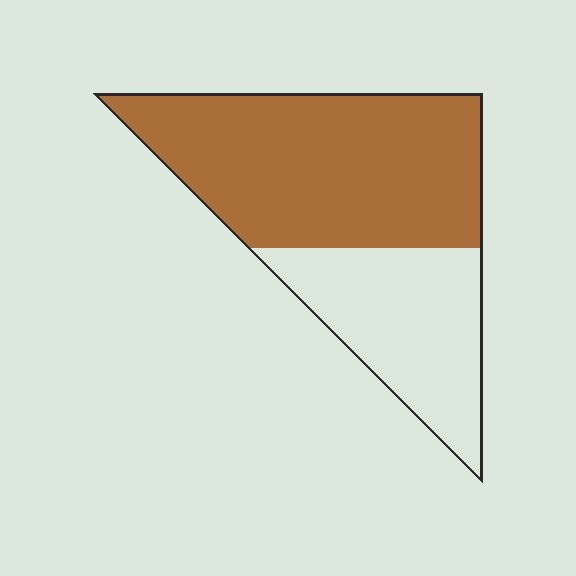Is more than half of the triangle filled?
Yes.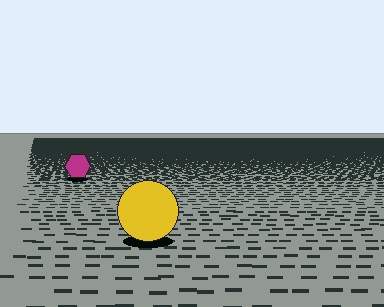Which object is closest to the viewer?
The yellow circle is closest. The texture marks near it are larger and more spread out.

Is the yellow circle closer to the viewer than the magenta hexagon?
Yes. The yellow circle is closer — you can tell from the texture gradient: the ground texture is coarser near it.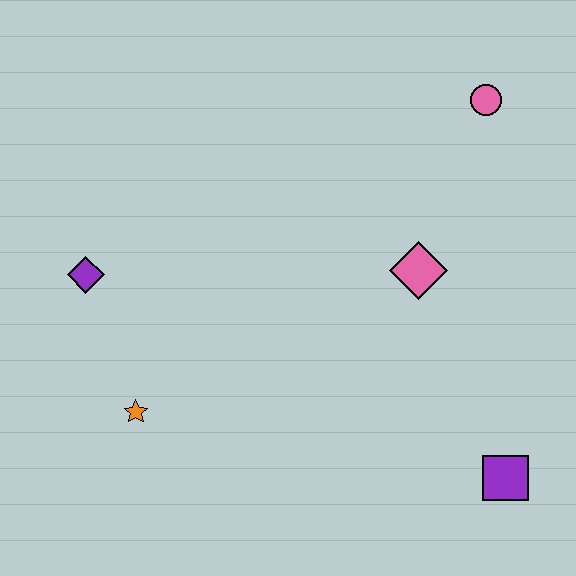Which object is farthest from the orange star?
The pink circle is farthest from the orange star.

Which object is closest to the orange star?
The purple diamond is closest to the orange star.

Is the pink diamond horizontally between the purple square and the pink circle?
No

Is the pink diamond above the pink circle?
No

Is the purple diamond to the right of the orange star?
No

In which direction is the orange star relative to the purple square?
The orange star is to the left of the purple square.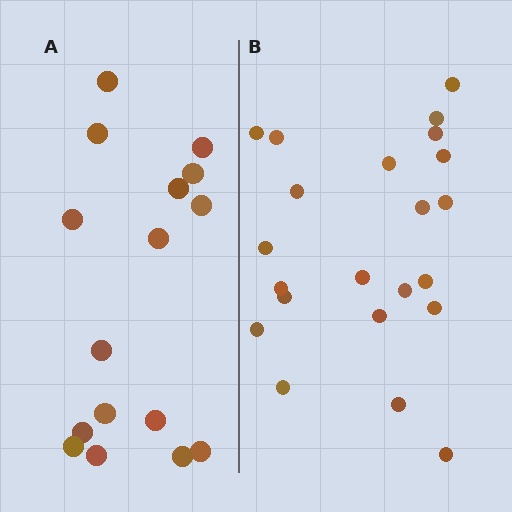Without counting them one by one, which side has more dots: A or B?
Region B (the right region) has more dots.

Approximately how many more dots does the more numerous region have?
Region B has about 6 more dots than region A.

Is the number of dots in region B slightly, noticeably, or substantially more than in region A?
Region B has noticeably more, but not dramatically so. The ratio is roughly 1.4 to 1.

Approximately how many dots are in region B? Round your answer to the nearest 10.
About 20 dots. (The exact count is 22, which rounds to 20.)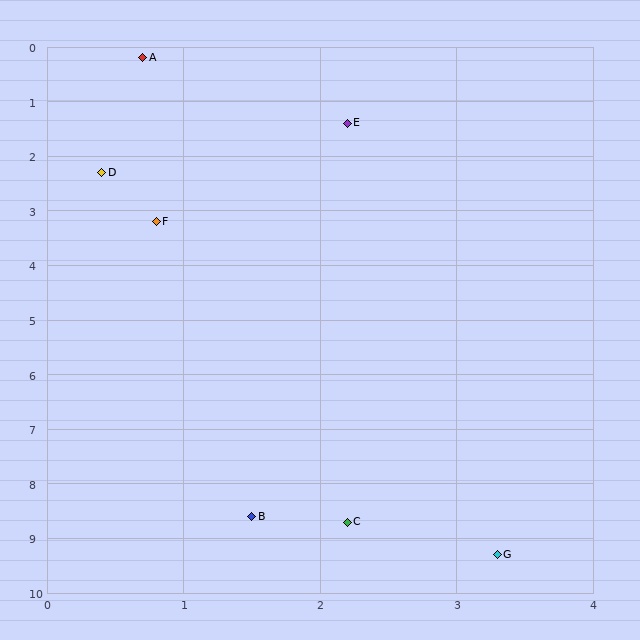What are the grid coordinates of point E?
Point E is at approximately (2.2, 1.4).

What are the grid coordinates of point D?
Point D is at approximately (0.4, 2.3).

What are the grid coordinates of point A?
Point A is at approximately (0.7, 0.2).